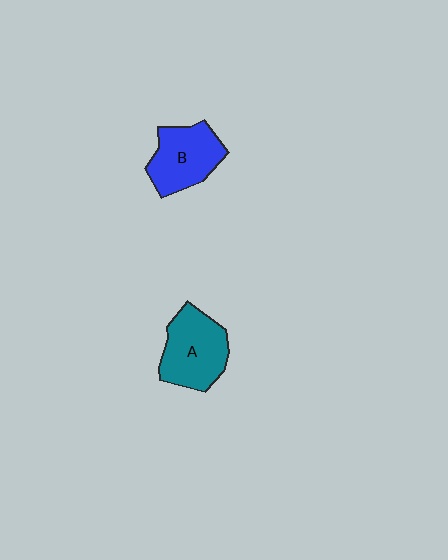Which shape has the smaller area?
Shape B (blue).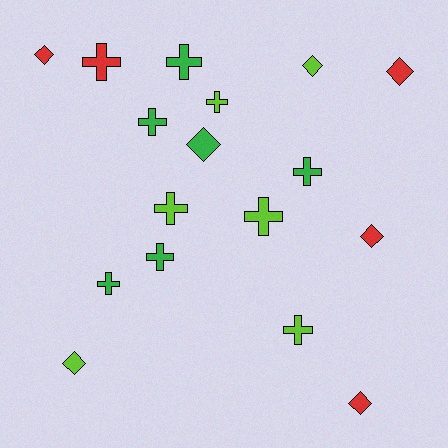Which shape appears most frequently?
Cross, with 10 objects.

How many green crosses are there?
There are 5 green crosses.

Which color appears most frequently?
Lime, with 6 objects.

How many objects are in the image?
There are 17 objects.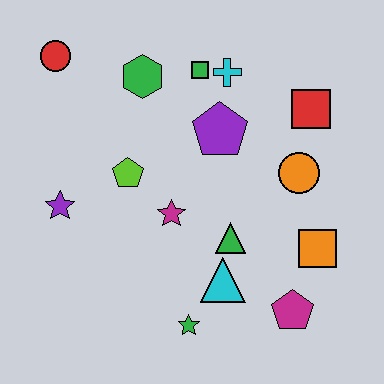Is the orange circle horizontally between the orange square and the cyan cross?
Yes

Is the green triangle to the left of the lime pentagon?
No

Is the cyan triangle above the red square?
No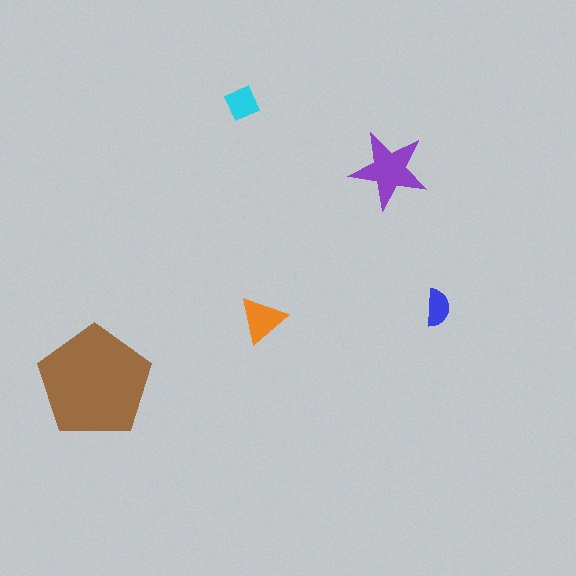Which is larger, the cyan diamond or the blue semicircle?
The cyan diamond.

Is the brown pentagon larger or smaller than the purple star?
Larger.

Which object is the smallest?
The blue semicircle.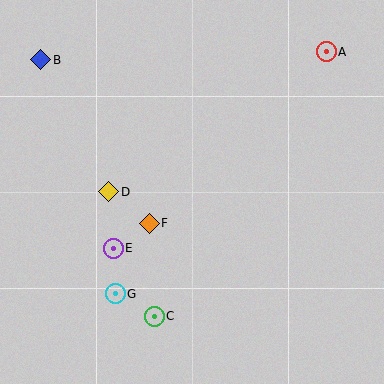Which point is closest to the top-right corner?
Point A is closest to the top-right corner.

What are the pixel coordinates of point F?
Point F is at (149, 224).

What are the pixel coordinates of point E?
Point E is at (113, 248).